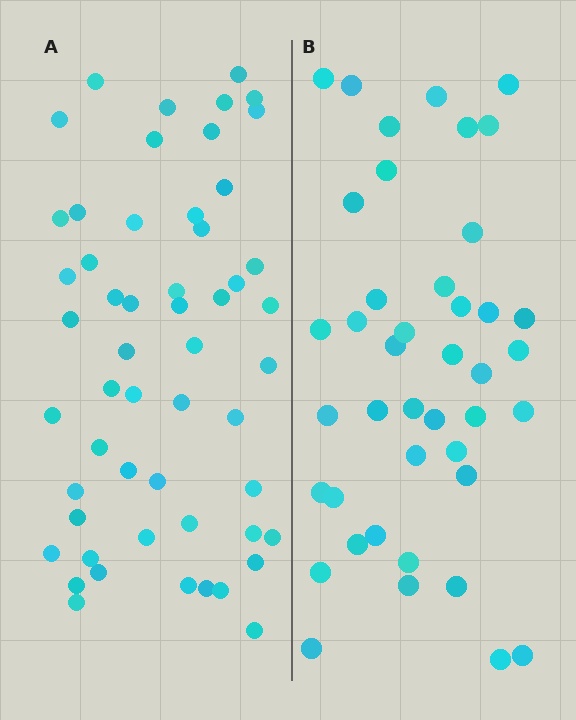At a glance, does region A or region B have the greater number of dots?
Region A (the left region) has more dots.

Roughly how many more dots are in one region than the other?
Region A has roughly 12 or so more dots than region B.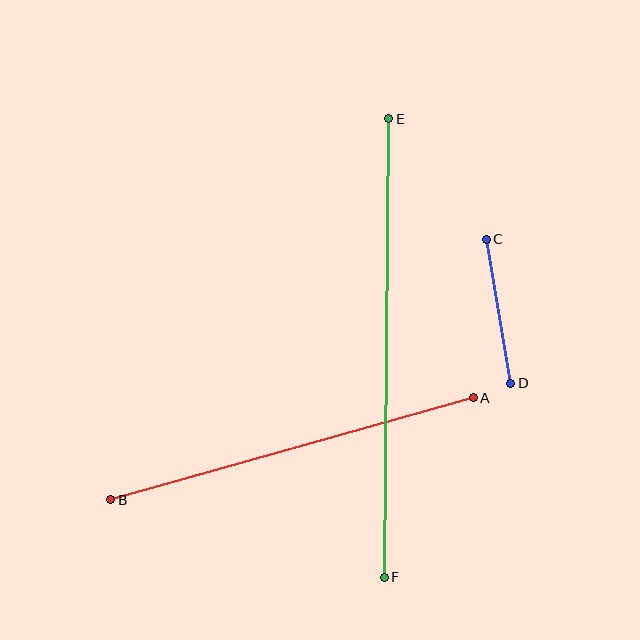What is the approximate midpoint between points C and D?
The midpoint is at approximately (498, 311) pixels.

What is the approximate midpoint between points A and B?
The midpoint is at approximately (292, 449) pixels.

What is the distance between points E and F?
The distance is approximately 458 pixels.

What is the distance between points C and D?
The distance is approximately 146 pixels.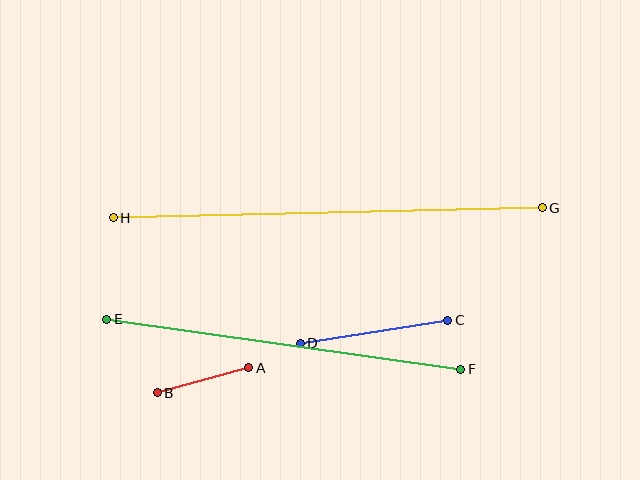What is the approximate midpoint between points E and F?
The midpoint is at approximately (284, 344) pixels.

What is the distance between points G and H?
The distance is approximately 429 pixels.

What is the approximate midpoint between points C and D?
The midpoint is at approximately (374, 332) pixels.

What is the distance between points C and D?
The distance is approximately 149 pixels.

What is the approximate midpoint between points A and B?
The midpoint is at approximately (203, 380) pixels.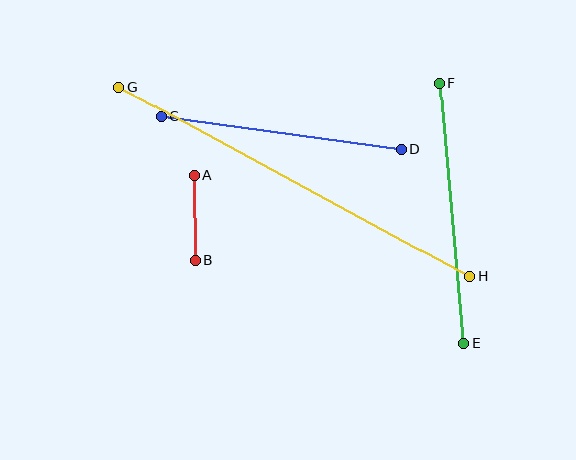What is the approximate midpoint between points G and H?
The midpoint is at approximately (295, 182) pixels.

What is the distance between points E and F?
The distance is approximately 261 pixels.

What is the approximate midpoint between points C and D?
The midpoint is at approximately (281, 133) pixels.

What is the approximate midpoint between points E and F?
The midpoint is at approximately (452, 214) pixels.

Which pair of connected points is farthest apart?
Points G and H are farthest apart.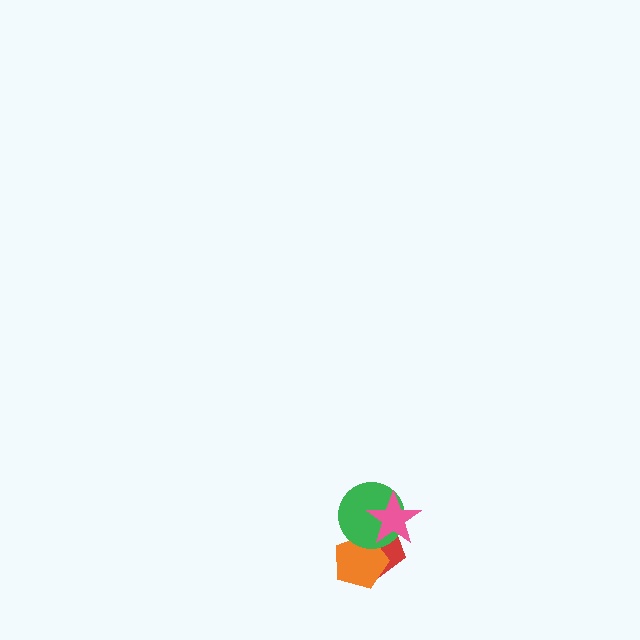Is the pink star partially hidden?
No, no other shape covers it.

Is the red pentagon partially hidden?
Yes, it is partially covered by another shape.